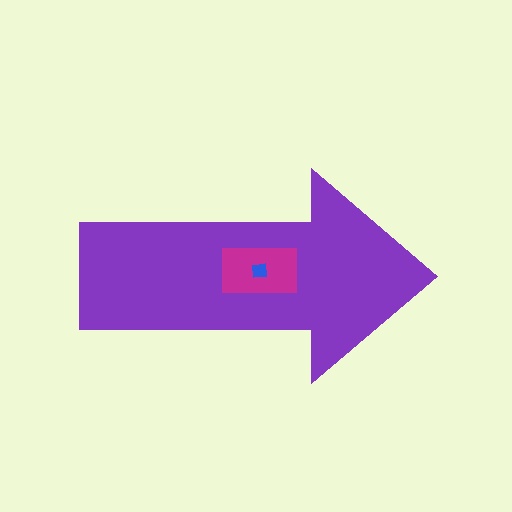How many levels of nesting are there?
3.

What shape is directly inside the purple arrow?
The magenta rectangle.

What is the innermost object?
The blue square.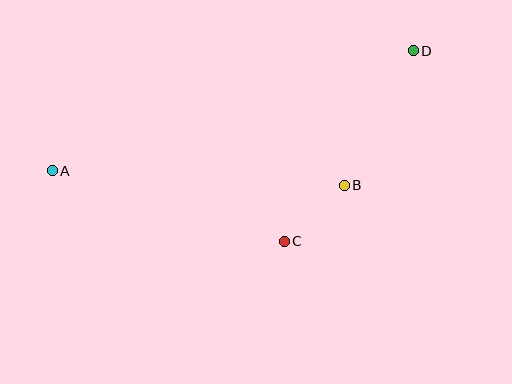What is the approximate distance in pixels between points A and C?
The distance between A and C is approximately 242 pixels.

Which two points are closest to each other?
Points B and C are closest to each other.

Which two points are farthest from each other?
Points A and D are farthest from each other.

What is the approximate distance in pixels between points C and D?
The distance between C and D is approximately 230 pixels.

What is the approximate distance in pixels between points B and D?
The distance between B and D is approximately 151 pixels.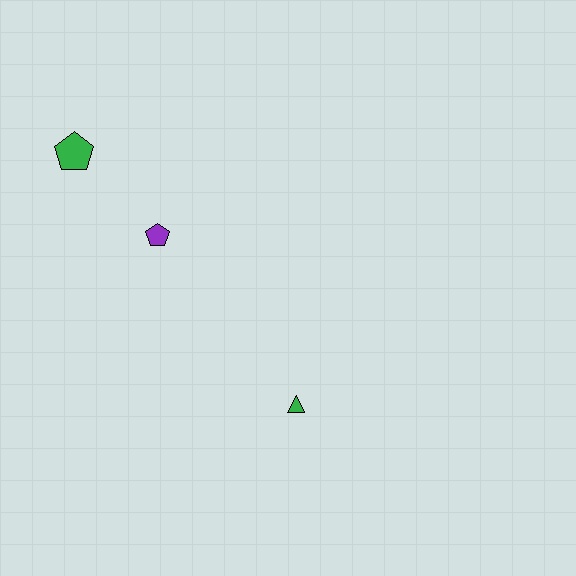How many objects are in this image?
There are 3 objects.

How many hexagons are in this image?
There are no hexagons.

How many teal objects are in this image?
There are no teal objects.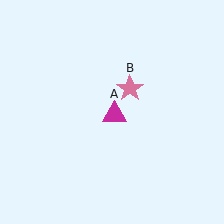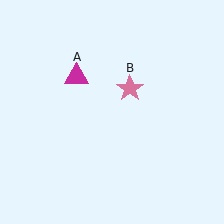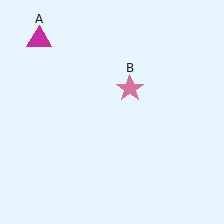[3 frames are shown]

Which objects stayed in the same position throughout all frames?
Pink star (object B) remained stationary.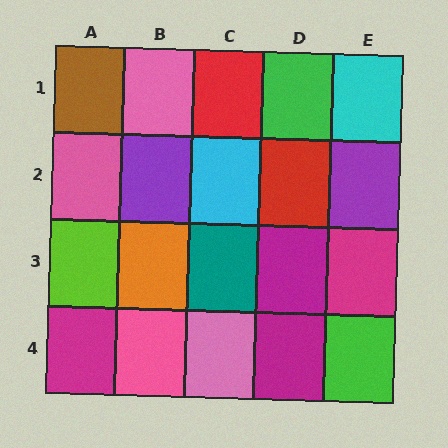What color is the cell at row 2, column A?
Pink.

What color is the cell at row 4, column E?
Green.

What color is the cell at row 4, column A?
Magenta.